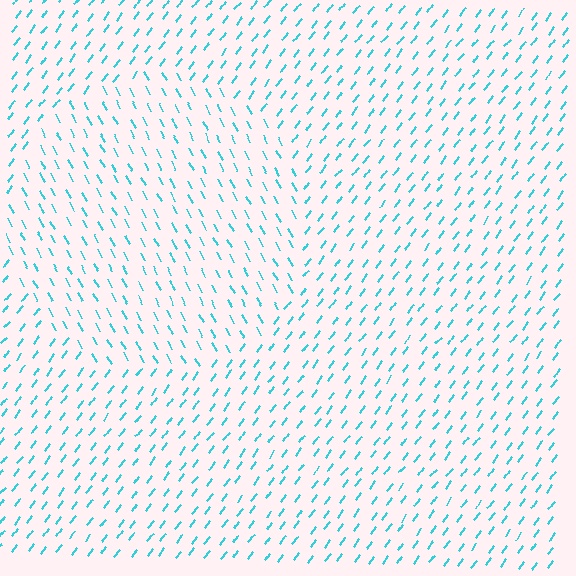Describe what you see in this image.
The image is filled with small cyan line segments. A circle region in the image has lines oriented differently from the surrounding lines, creating a visible texture boundary.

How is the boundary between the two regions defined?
The boundary is defined purely by a change in line orientation (approximately 66 degrees difference). All lines are the same color and thickness.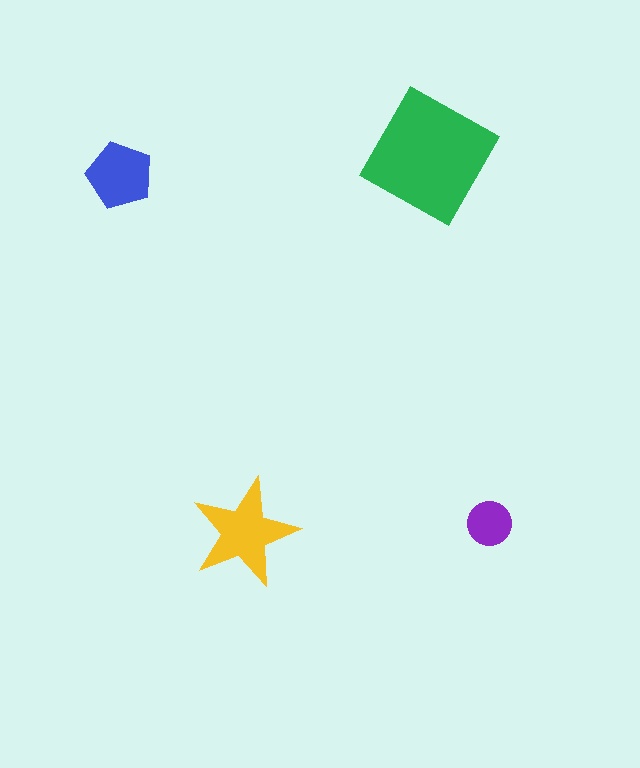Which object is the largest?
The green square.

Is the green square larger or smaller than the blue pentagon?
Larger.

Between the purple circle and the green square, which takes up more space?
The green square.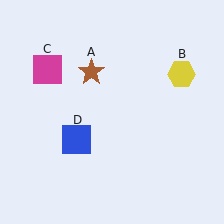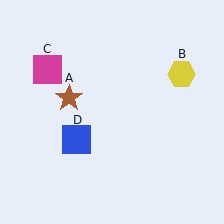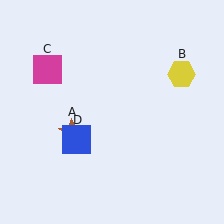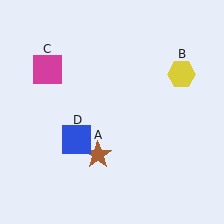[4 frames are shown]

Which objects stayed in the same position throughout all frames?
Yellow hexagon (object B) and magenta square (object C) and blue square (object D) remained stationary.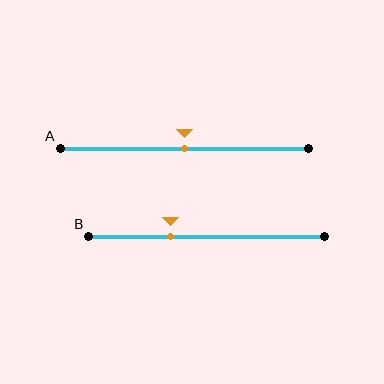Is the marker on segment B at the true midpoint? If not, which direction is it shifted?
No, the marker on segment B is shifted to the left by about 15% of the segment length.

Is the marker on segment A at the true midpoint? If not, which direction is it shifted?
Yes, the marker on segment A is at the true midpoint.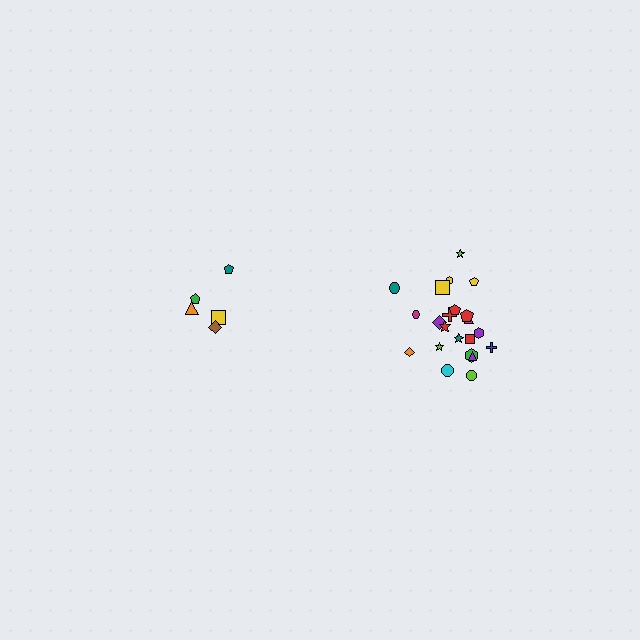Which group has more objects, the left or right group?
The right group.